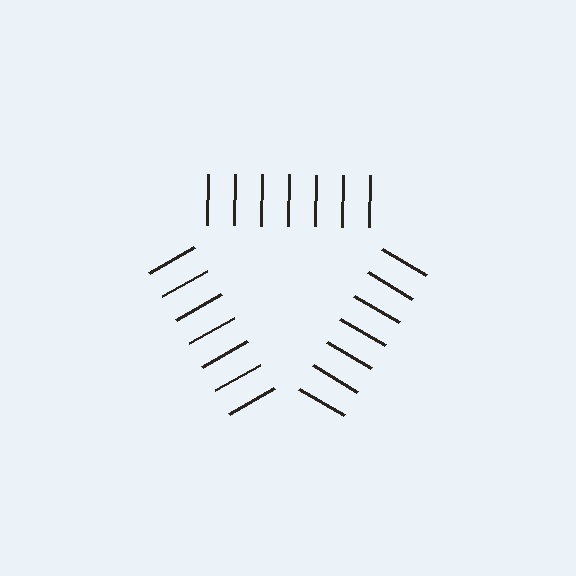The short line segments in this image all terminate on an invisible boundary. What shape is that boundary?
An illusory triangle — the line segments terminate on its edges but no continuous stroke is drawn.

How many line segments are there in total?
21 — 7 along each of the 3 edges.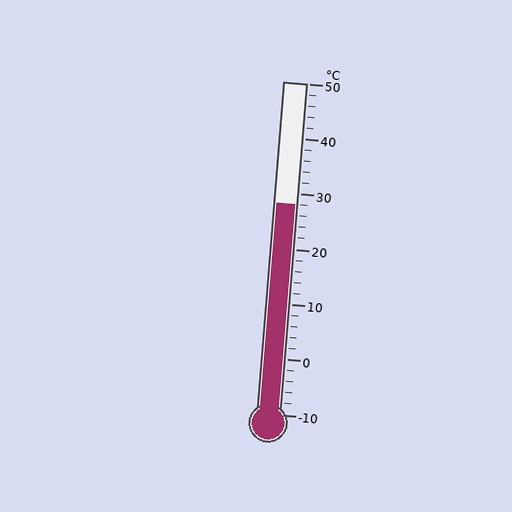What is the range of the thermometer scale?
The thermometer scale ranges from -10°C to 50°C.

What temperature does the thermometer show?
The thermometer shows approximately 28°C.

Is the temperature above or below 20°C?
The temperature is above 20°C.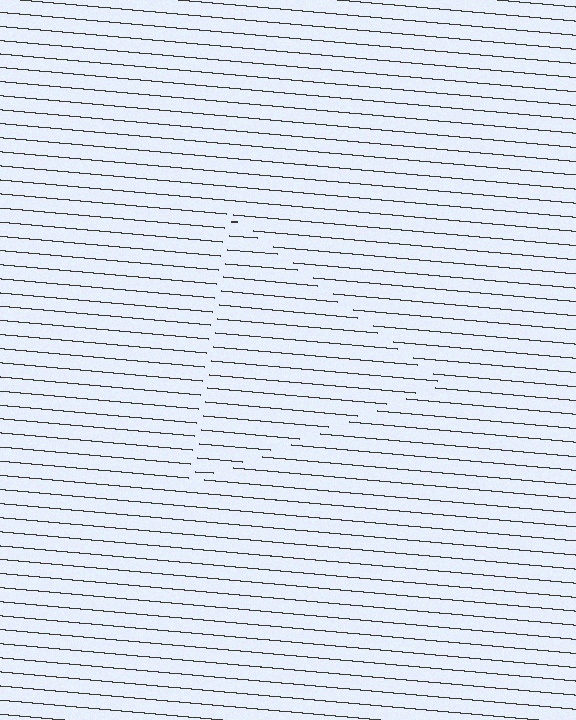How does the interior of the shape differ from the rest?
The interior of the shape contains the same grating, shifted by half a period — the contour is defined by the phase discontinuity where line-ends from the inner and outer gratings abut.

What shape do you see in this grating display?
An illusory triangle. The interior of the shape contains the same grating, shifted by half a period — the contour is defined by the phase discontinuity where line-ends from the inner and outer gratings abut.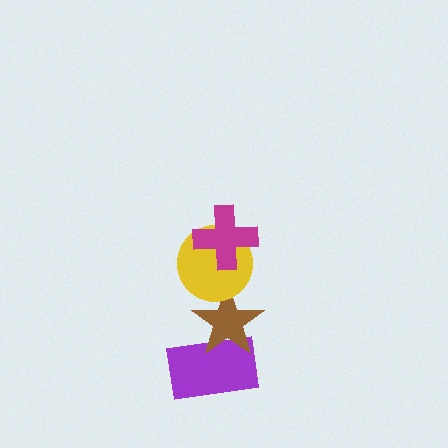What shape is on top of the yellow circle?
The magenta cross is on top of the yellow circle.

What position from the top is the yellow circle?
The yellow circle is 2nd from the top.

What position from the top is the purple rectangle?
The purple rectangle is 4th from the top.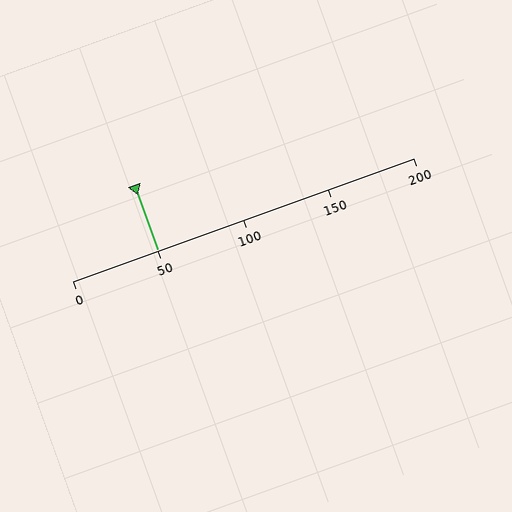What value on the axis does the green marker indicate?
The marker indicates approximately 50.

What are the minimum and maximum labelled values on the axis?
The axis runs from 0 to 200.